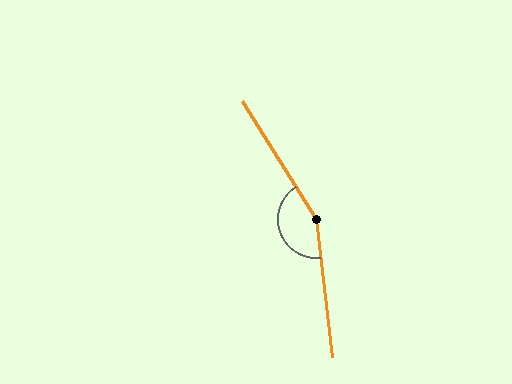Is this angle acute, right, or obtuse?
It is obtuse.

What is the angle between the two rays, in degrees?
Approximately 155 degrees.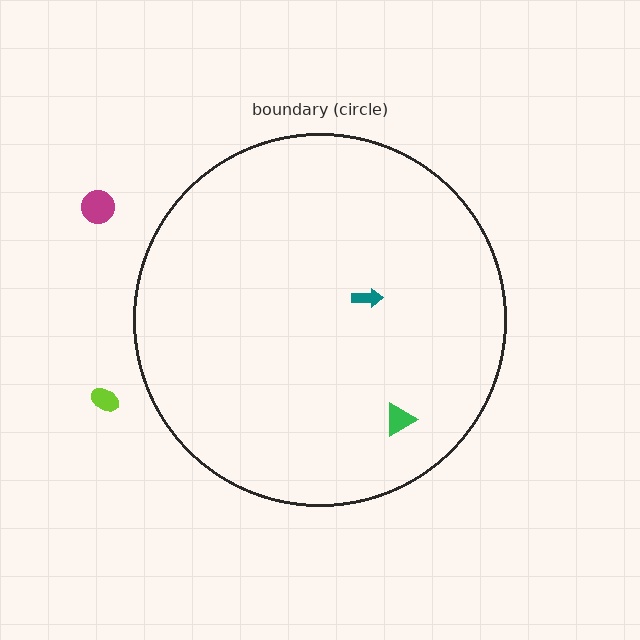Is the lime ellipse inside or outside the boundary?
Outside.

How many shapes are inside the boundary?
2 inside, 2 outside.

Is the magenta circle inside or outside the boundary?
Outside.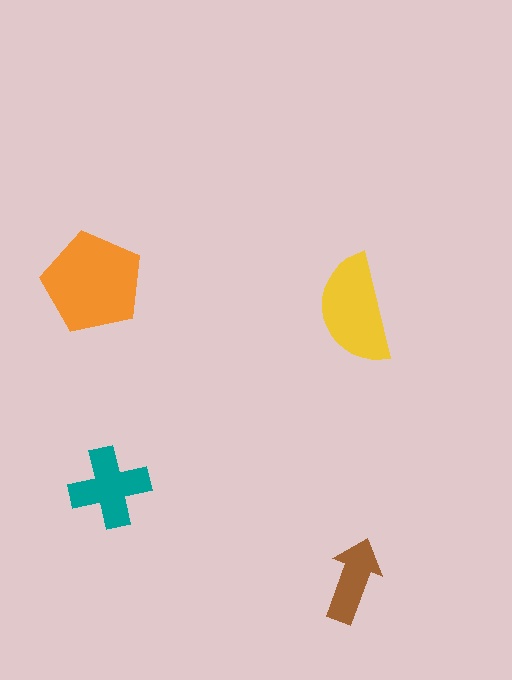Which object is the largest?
The orange pentagon.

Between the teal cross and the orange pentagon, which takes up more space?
The orange pentagon.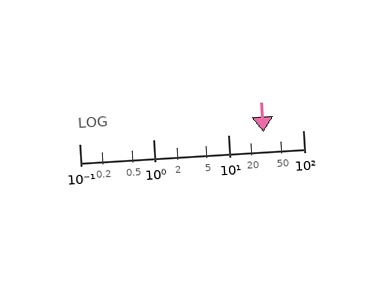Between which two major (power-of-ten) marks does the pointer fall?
The pointer is between 10 and 100.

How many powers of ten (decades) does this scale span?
The scale spans 3 decades, from 0.1 to 100.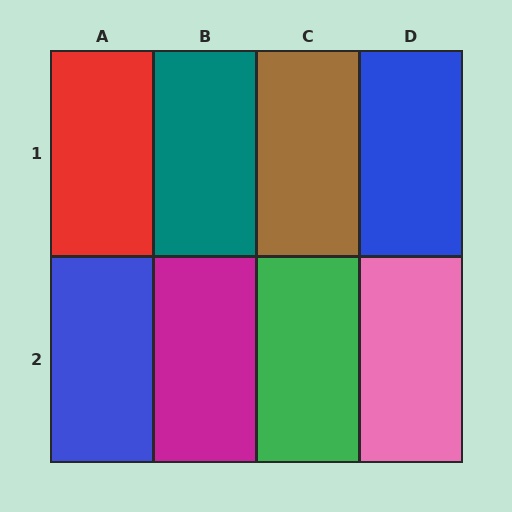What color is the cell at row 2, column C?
Green.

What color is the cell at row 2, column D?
Pink.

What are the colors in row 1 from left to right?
Red, teal, brown, blue.